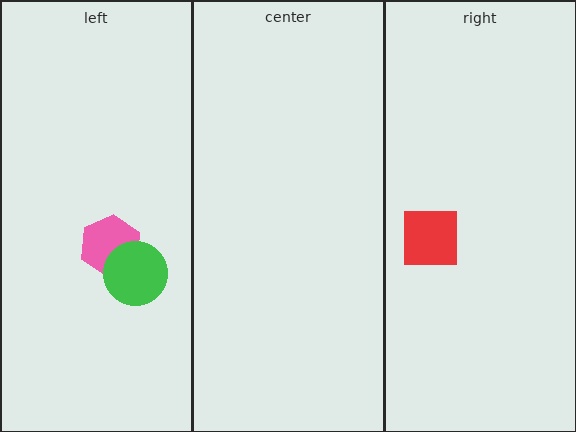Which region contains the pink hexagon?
The left region.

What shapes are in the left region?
The pink hexagon, the green circle.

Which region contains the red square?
The right region.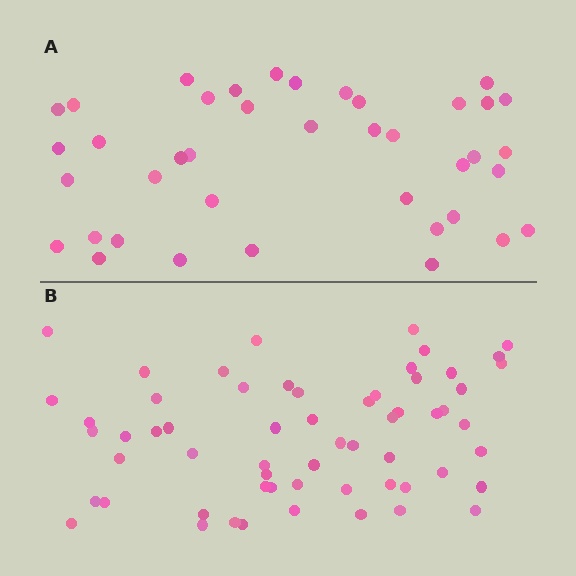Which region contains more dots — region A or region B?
Region B (the bottom region) has more dots.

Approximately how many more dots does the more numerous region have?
Region B has approximately 20 more dots than region A.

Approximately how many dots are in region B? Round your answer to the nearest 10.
About 60 dots.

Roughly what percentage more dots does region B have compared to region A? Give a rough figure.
About 50% more.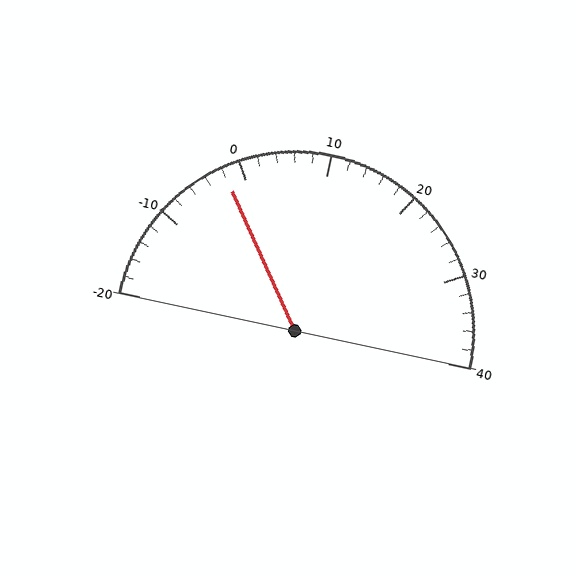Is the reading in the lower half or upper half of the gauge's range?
The reading is in the lower half of the range (-20 to 40).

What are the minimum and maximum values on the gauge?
The gauge ranges from -20 to 40.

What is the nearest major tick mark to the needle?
The nearest major tick mark is 0.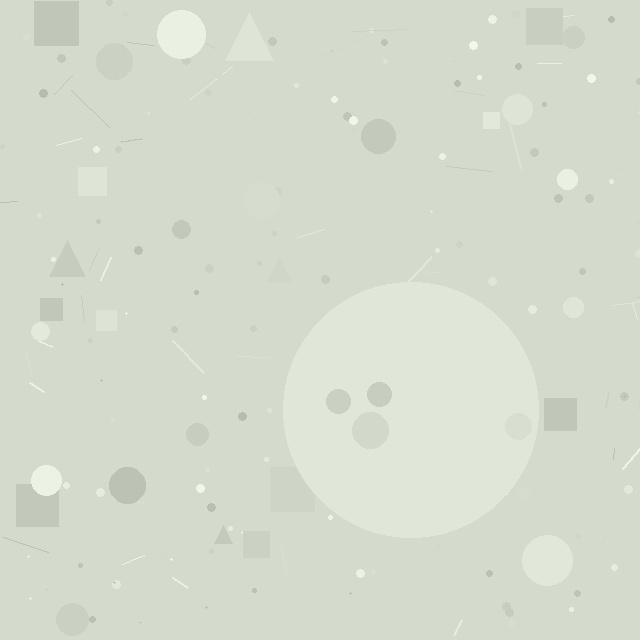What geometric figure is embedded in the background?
A circle is embedded in the background.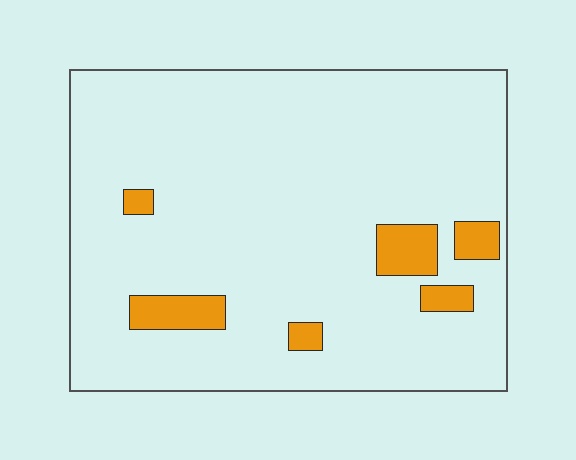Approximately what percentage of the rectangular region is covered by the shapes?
Approximately 10%.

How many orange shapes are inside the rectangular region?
6.